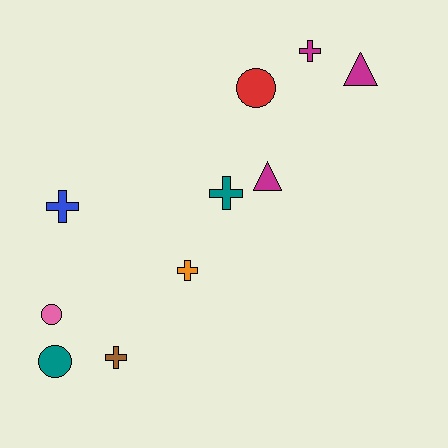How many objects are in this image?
There are 10 objects.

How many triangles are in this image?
There are 2 triangles.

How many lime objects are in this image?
There are no lime objects.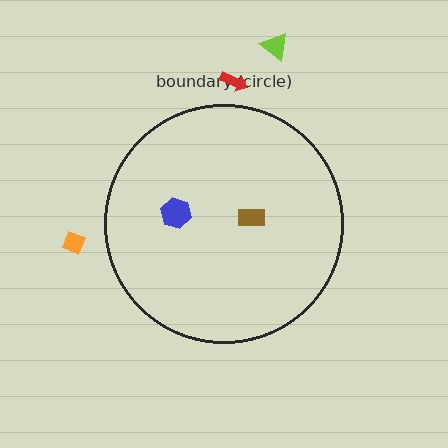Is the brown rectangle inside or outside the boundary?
Inside.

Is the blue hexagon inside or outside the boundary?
Inside.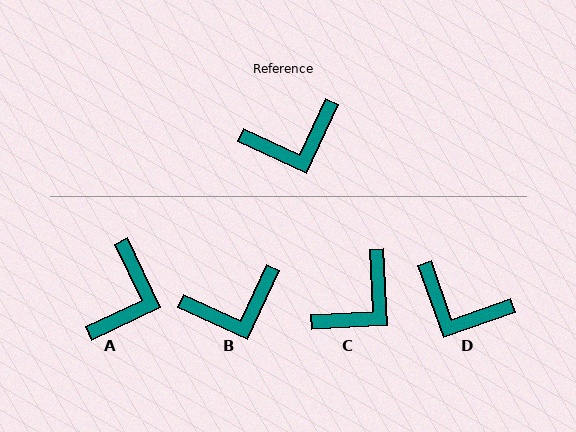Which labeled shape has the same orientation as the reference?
B.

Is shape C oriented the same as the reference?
No, it is off by about 28 degrees.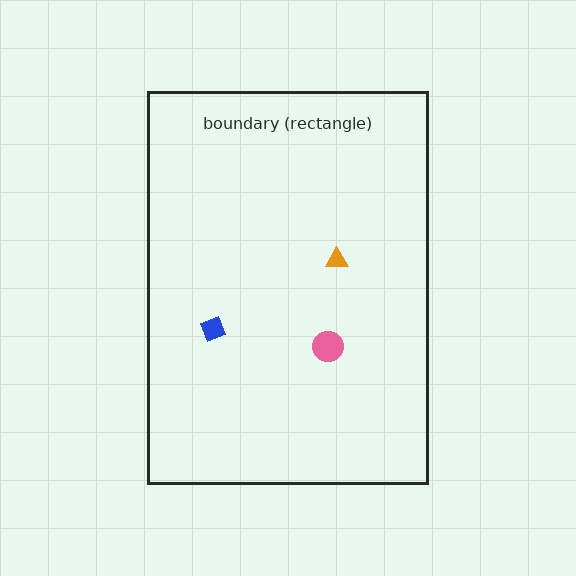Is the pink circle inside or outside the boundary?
Inside.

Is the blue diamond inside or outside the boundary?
Inside.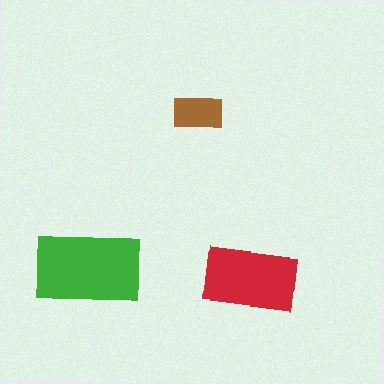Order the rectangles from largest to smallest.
the green one, the red one, the brown one.